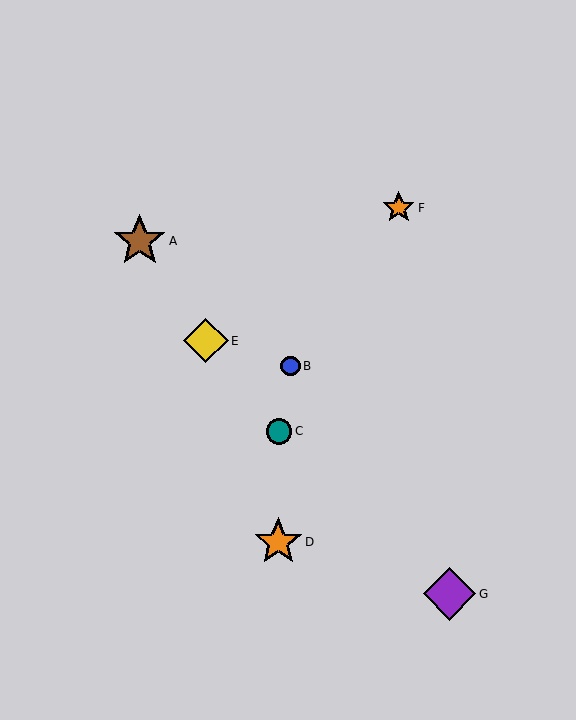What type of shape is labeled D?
Shape D is an orange star.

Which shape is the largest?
The purple diamond (labeled G) is the largest.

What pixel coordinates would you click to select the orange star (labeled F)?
Click at (399, 208) to select the orange star F.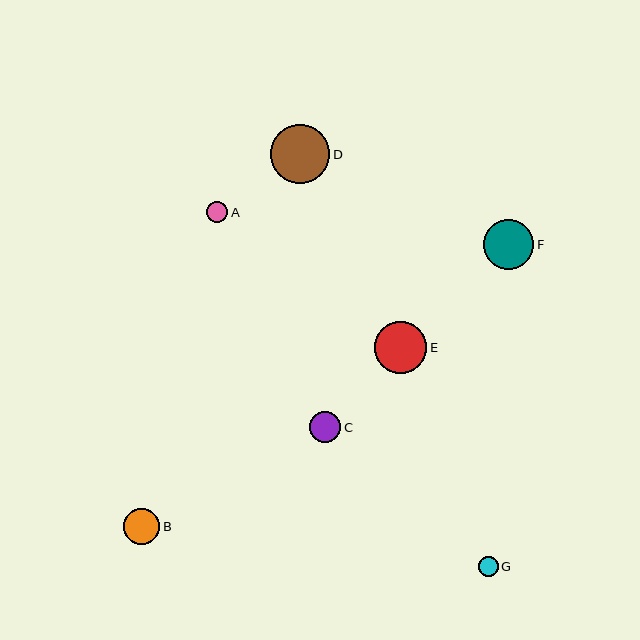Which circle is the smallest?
Circle G is the smallest with a size of approximately 20 pixels.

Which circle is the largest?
Circle D is the largest with a size of approximately 59 pixels.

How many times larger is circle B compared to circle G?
Circle B is approximately 1.8 times the size of circle G.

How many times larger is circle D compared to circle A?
Circle D is approximately 2.8 times the size of circle A.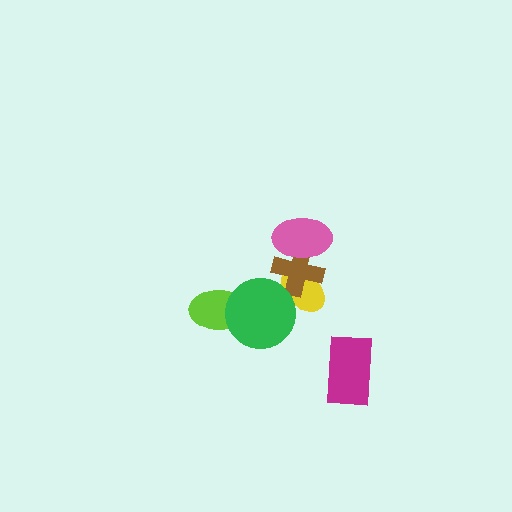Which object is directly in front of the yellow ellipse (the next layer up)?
The brown cross is directly in front of the yellow ellipse.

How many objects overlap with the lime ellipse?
1 object overlaps with the lime ellipse.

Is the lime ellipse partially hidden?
Yes, it is partially covered by another shape.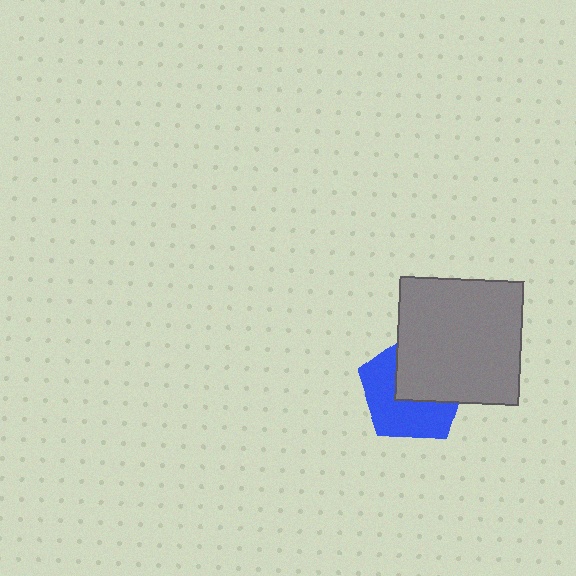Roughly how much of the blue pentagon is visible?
About half of it is visible (roughly 54%).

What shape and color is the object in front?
The object in front is a gray square.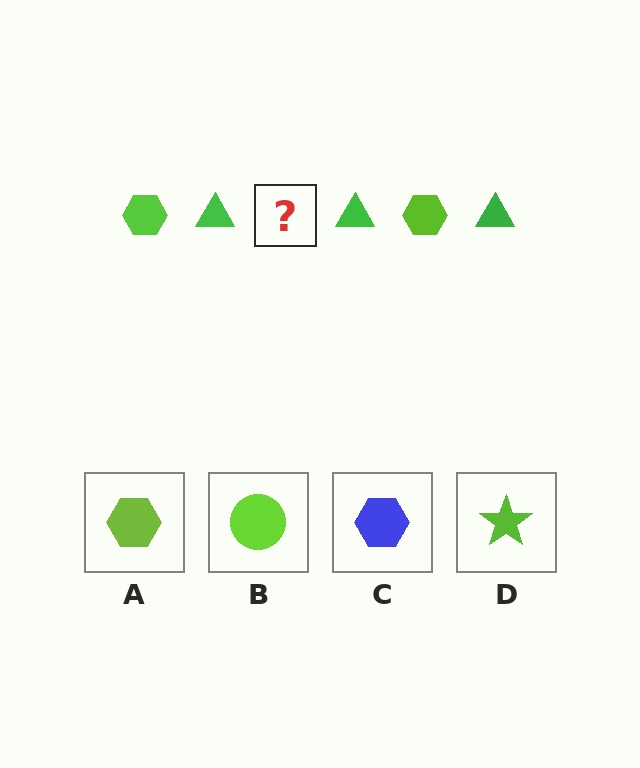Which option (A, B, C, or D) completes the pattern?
A.